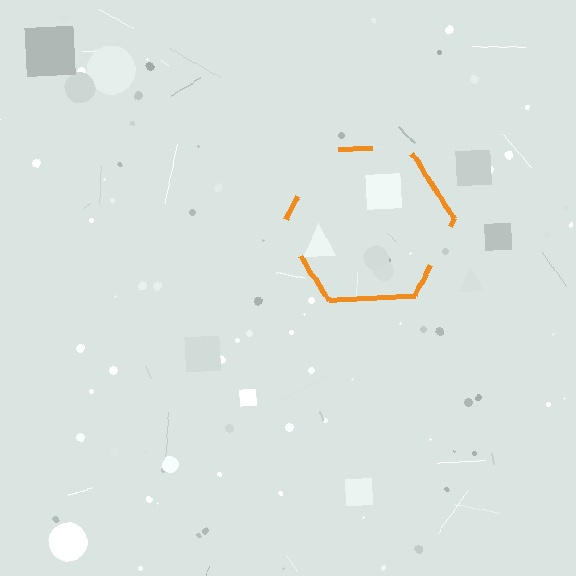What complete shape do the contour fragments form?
The contour fragments form a hexagon.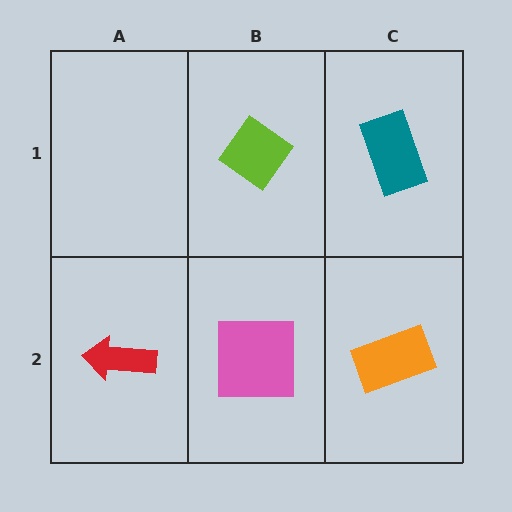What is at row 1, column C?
A teal rectangle.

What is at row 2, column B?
A pink square.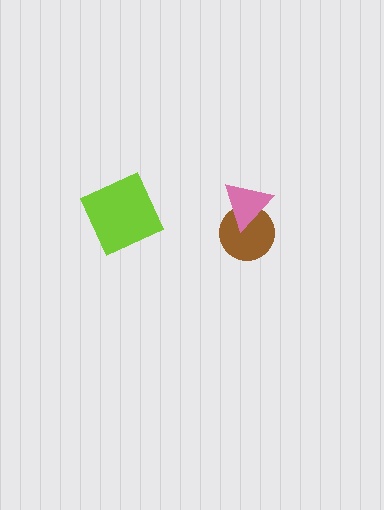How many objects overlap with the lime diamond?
0 objects overlap with the lime diamond.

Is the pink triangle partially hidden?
No, no other shape covers it.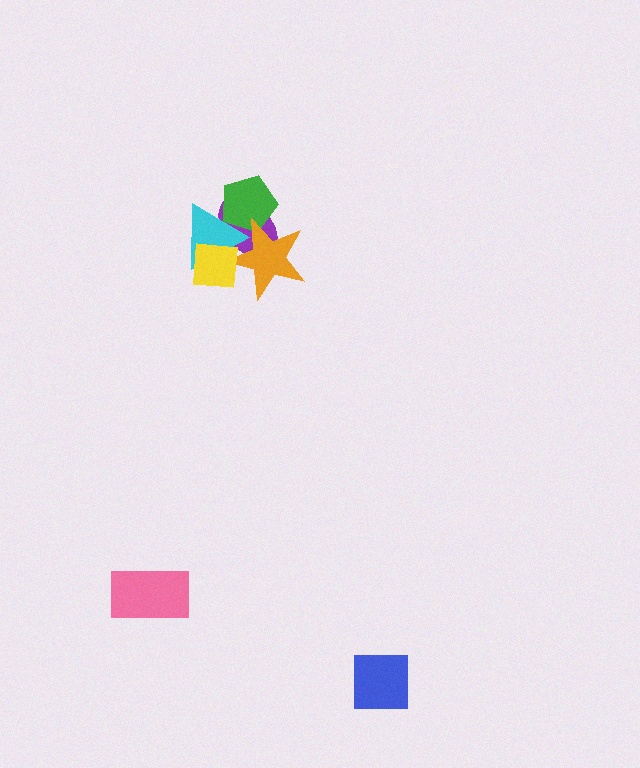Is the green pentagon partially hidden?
Yes, it is partially covered by another shape.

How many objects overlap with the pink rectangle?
0 objects overlap with the pink rectangle.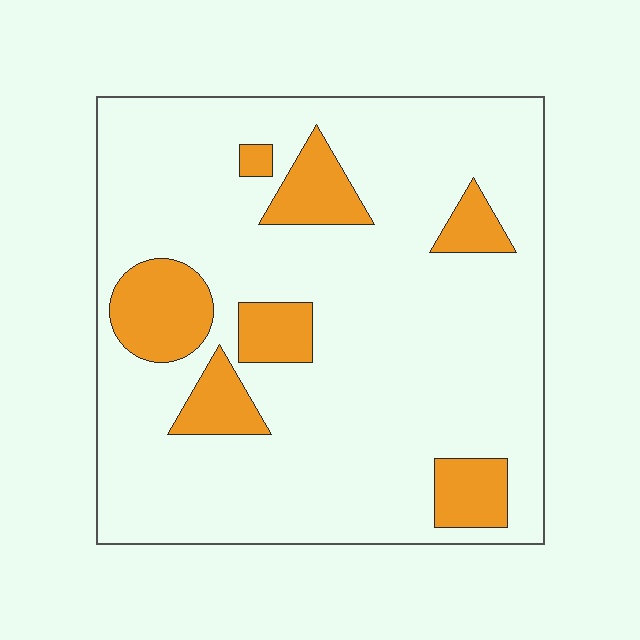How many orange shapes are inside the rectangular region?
7.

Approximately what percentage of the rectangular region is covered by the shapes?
Approximately 15%.